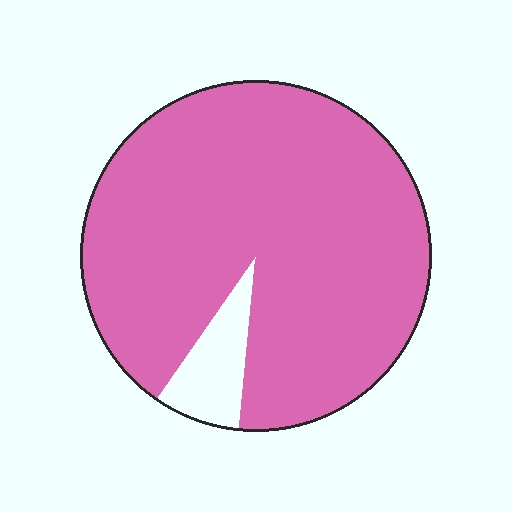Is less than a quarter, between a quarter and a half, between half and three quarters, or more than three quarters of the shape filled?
More than three quarters.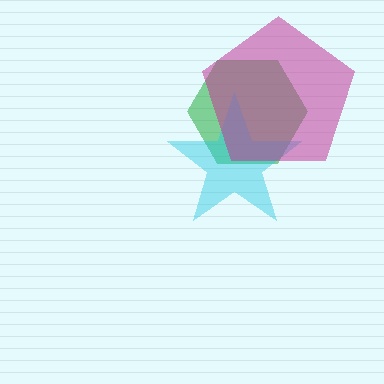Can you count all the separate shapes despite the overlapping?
Yes, there are 3 separate shapes.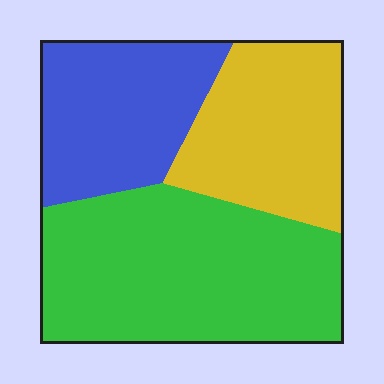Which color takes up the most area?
Green, at roughly 45%.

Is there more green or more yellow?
Green.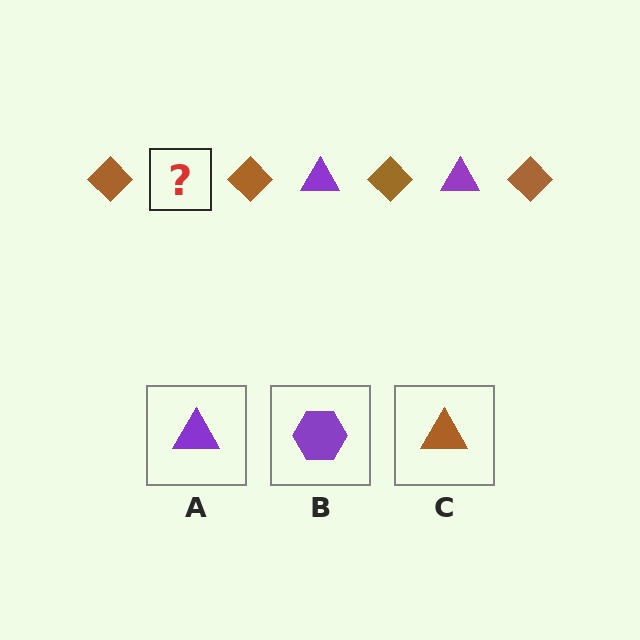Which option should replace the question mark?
Option A.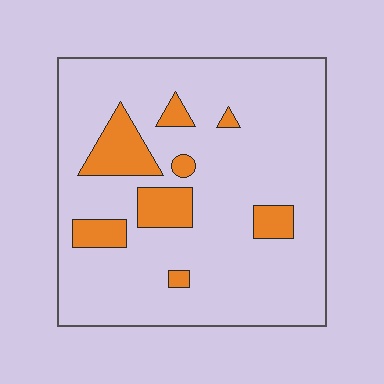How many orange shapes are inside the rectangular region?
8.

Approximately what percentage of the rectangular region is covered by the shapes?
Approximately 15%.